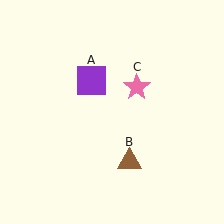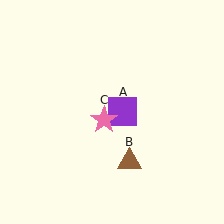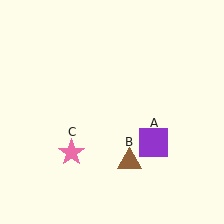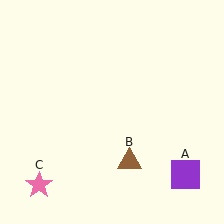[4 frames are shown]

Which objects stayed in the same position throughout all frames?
Brown triangle (object B) remained stationary.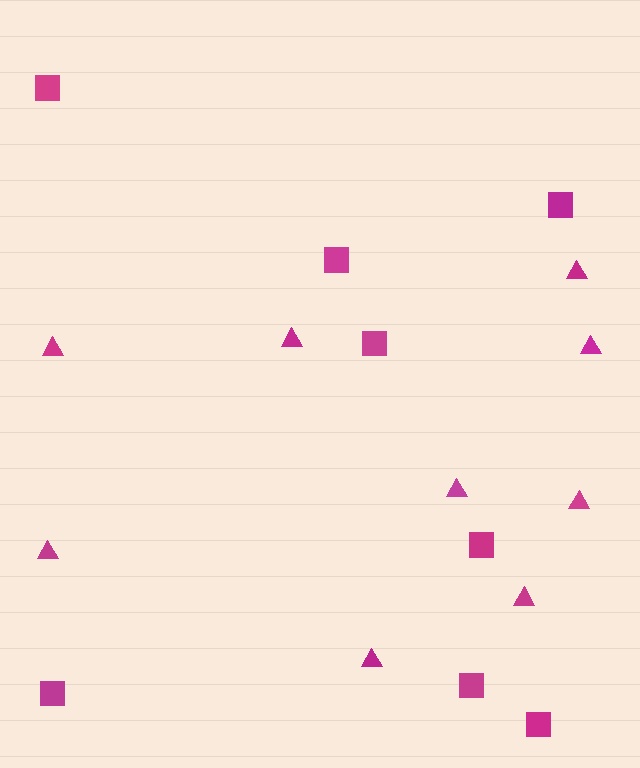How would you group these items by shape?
There are 2 groups: one group of triangles (9) and one group of squares (8).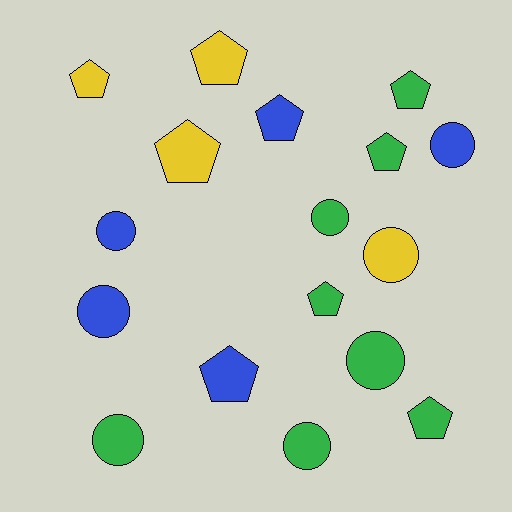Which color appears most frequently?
Green, with 8 objects.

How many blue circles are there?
There are 3 blue circles.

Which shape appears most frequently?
Pentagon, with 9 objects.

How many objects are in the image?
There are 17 objects.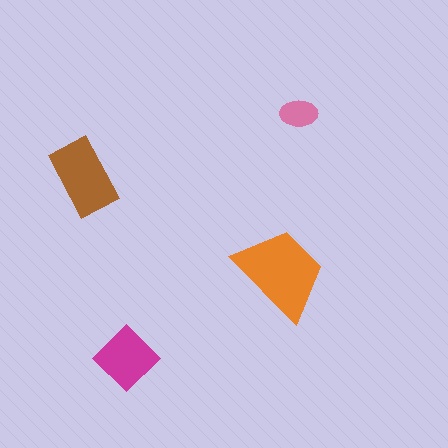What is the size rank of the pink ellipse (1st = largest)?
4th.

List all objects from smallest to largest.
The pink ellipse, the magenta diamond, the brown rectangle, the orange trapezoid.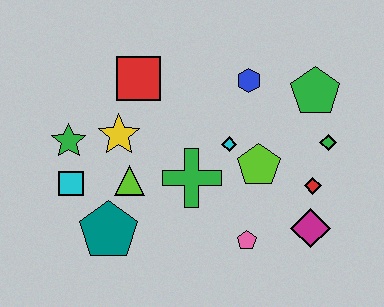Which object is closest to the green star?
The cyan square is closest to the green star.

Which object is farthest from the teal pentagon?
The green pentagon is farthest from the teal pentagon.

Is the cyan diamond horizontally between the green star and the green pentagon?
Yes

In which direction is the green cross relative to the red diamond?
The green cross is to the left of the red diamond.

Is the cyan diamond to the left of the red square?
No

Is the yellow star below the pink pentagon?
No